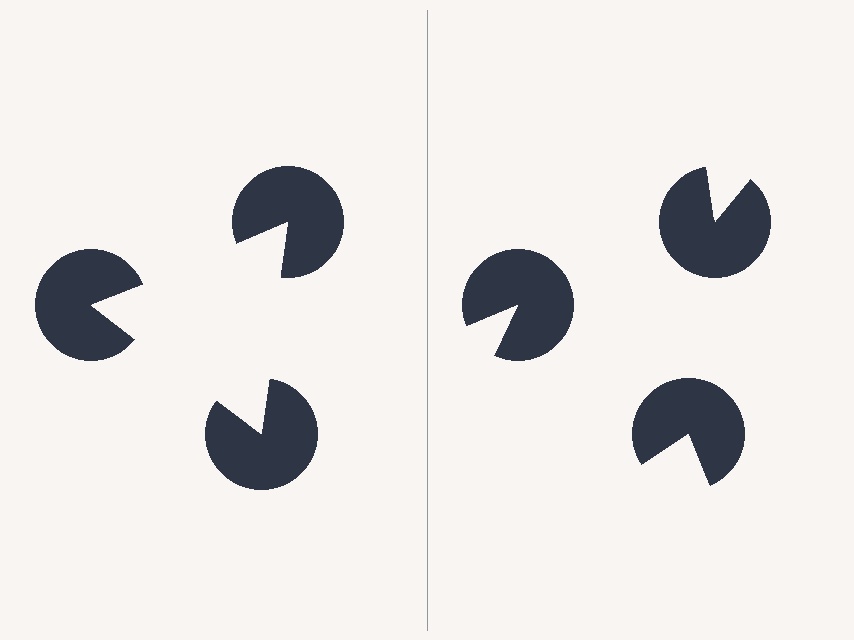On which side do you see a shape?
An illusory triangle appears on the left side. On the right side the wedge cuts are rotated, so no coherent shape forms.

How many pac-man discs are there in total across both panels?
6 — 3 on each side.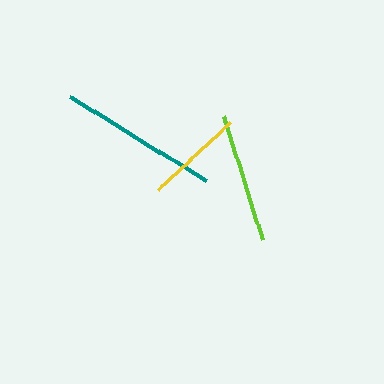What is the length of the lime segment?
The lime segment is approximately 129 pixels long.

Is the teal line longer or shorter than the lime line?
The teal line is longer than the lime line.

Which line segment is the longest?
The teal line is the longest at approximately 160 pixels.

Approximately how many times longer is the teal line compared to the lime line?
The teal line is approximately 1.2 times the length of the lime line.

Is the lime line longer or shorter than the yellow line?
The lime line is longer than the yellow line.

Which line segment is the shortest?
The yellow line is the shortest at approximately 98 pixels.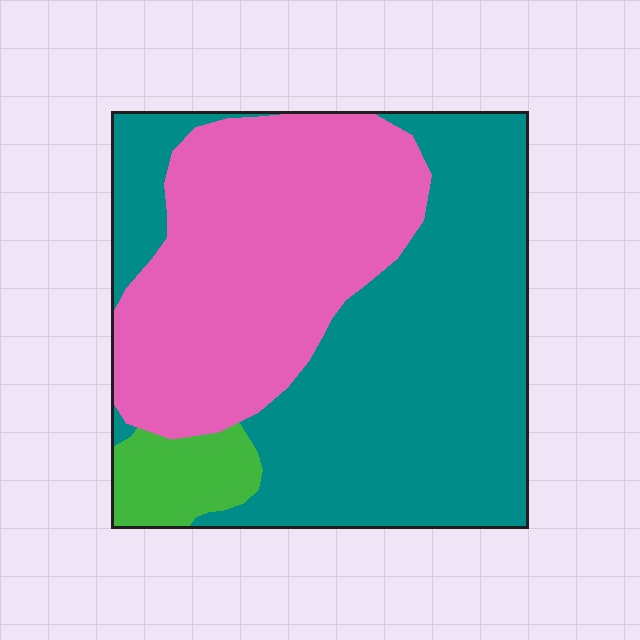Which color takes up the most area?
Teal, at roughly 55%.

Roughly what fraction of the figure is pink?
Pink covers 40% of the figure.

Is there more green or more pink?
Pink.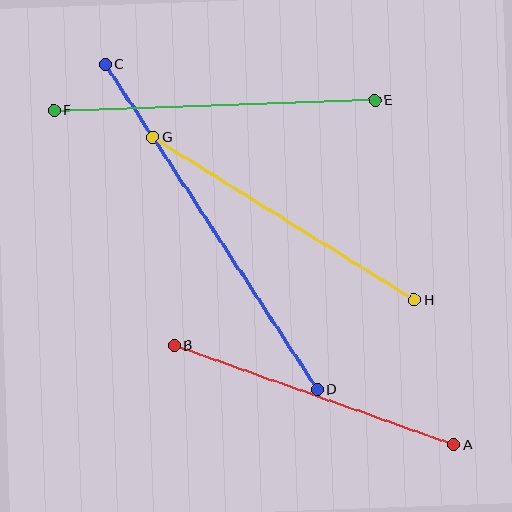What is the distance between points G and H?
The distance is approximately 308 pixels.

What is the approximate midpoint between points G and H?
The midpoint is at approximately (284, 219) pixels.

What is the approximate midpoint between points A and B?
The midpoint is at approximately (314, 395) pixels.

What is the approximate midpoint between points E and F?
The midpoint is at approximately (214, 106) pixels.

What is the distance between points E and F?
The distance is approximately 321 pixels.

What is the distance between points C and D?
The distance is approximately 388 pixels.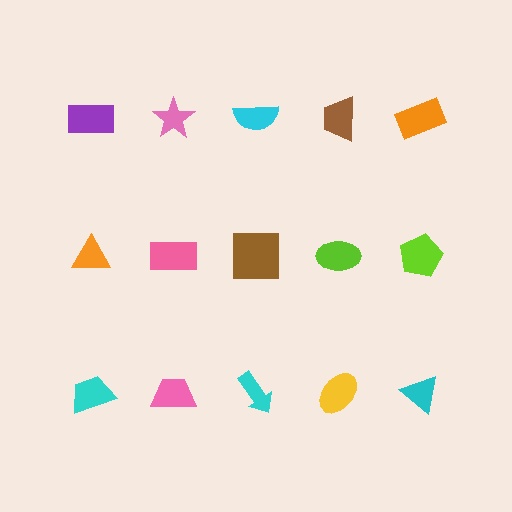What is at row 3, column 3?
A cyan arrow.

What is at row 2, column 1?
An orange triangle.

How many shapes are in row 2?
5 shapes.